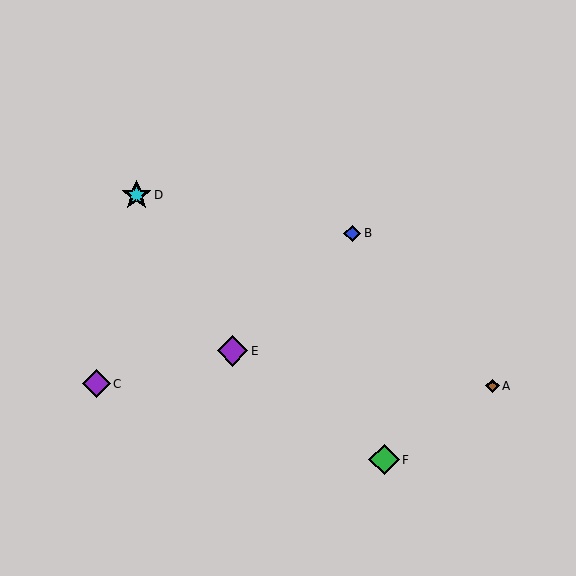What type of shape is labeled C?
Shape C is a purple diamond.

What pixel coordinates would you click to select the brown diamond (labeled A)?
Click at (492, 386) to select the brown diamond A.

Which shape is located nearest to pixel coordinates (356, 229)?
The blue diamond (labeled B) at (352, 233) is nearest to that location.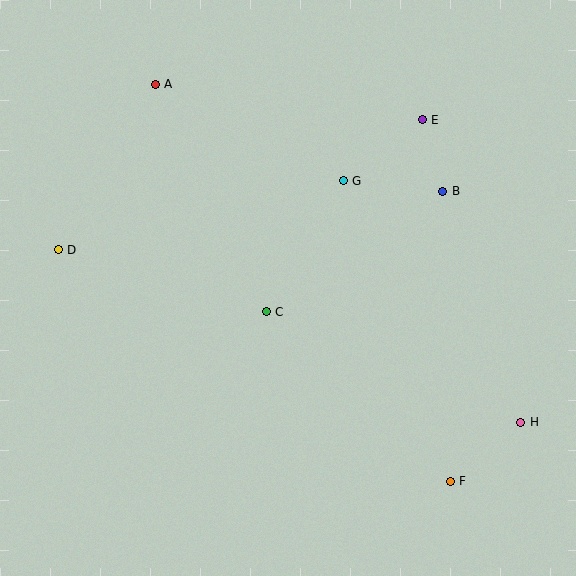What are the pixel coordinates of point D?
Point D is at (58, 250).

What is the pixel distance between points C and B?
The distance between C and B is 214 pixels.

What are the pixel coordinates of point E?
Point E is at (422, 120).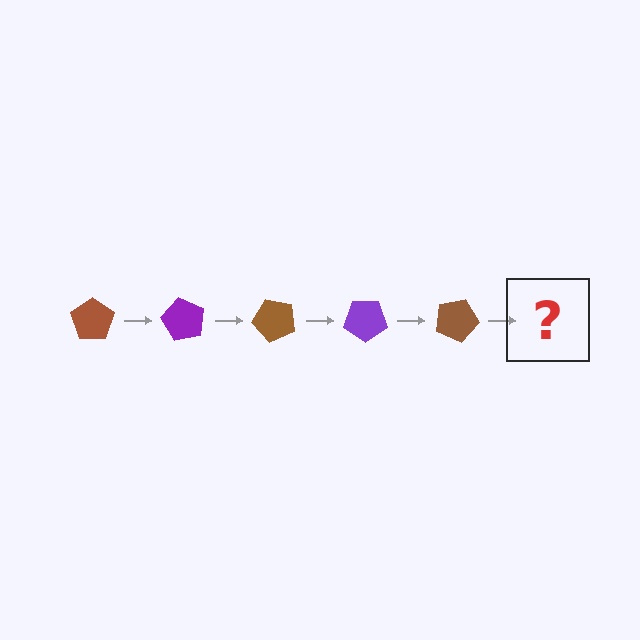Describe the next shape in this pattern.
It should be a purple pentagon, rotated 300 degrees from the start.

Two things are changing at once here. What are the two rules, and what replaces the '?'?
The two rules are that it rotates 60 degrees each step and the color cycles through brown and purple. The '?' should be a purple pentagon, rotated 300 degrees from the start.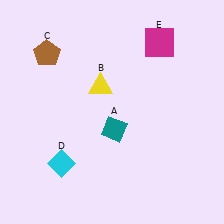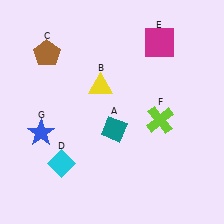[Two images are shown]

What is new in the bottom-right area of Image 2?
A lime cross (F) was added in the bottom-right area of Image 2.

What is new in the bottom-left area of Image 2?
A blue star (G) was added in the bottom-left area of Image 2.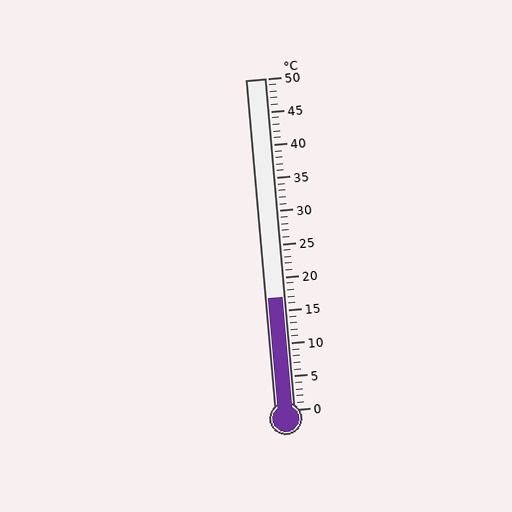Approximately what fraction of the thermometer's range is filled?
The thermometer is filled to approximately 35% of its range.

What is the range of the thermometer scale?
The thermometer scale ranges from 0°C to 50°C.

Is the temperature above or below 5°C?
The temperature is above 5°C.